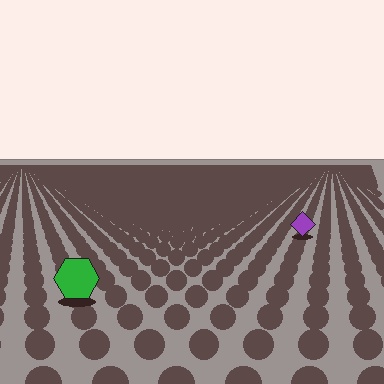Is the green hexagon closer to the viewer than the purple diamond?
Yes. The green hexagon is closer — you can tell from the texture gradient: the ground texture is coarser near it.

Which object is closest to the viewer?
The green hexagon is closest. The texture marks near it are larger and more spread out.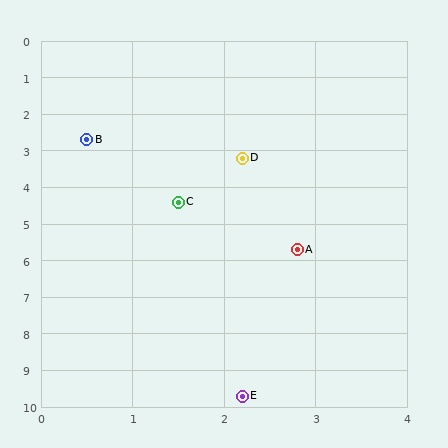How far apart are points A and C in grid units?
Points A and C are about 1.8 grid units apart.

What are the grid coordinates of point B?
Point B is at approximately (0.5, 2.7).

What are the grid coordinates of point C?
Point C is at approximately (1.5, 4.4).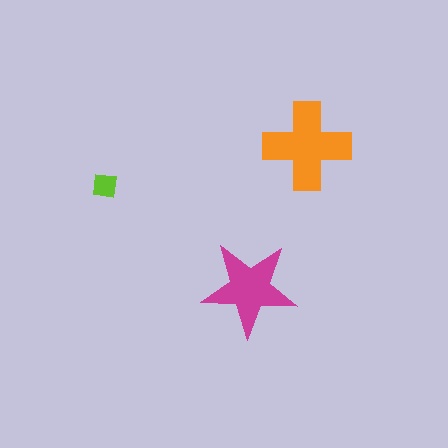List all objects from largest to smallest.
The orange cross, the magenta star, the lime square.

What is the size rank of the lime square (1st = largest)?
3rd.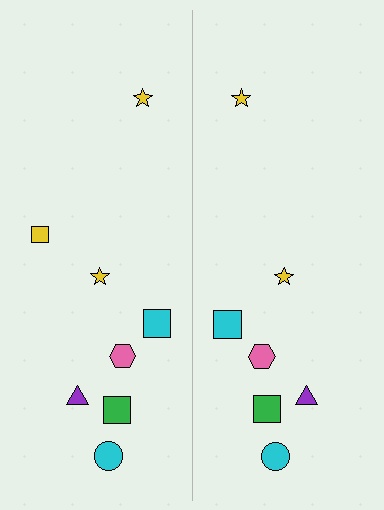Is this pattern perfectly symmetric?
No, the pattern is not perfectly symmetric. A yellow square is missing from the right side.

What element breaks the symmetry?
A yellow square is missing from the right side.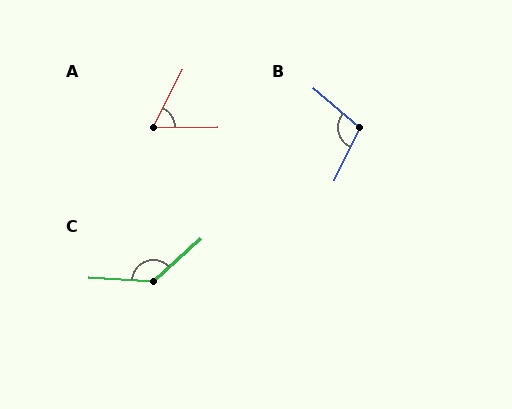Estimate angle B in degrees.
Approximately 105 degrees.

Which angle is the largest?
C, at approximately 134 degrees.